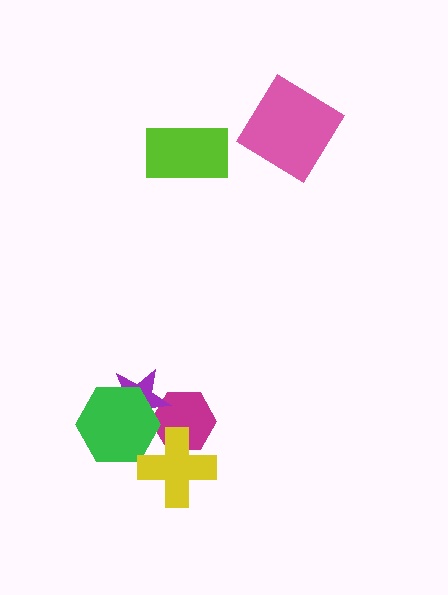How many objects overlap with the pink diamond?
0 objects overlap with the pink diamond.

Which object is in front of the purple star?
The green hexagon is in front of the purple star.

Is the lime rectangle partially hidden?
No, no other shape covers it.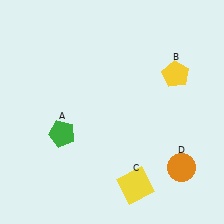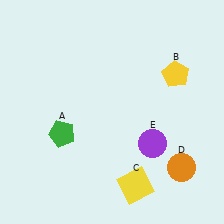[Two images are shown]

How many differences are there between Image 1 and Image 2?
There is 1 difference between the two images.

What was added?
A purple circle (E) was added in Image 2.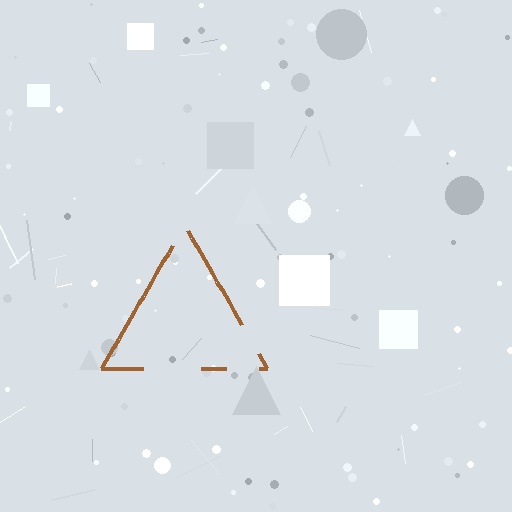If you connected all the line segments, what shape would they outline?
They would outline a triangle.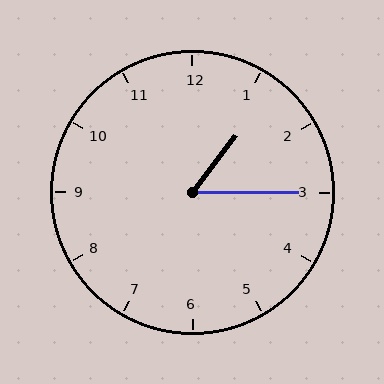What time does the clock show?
1:15.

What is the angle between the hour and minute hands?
Approximately 52 degrees.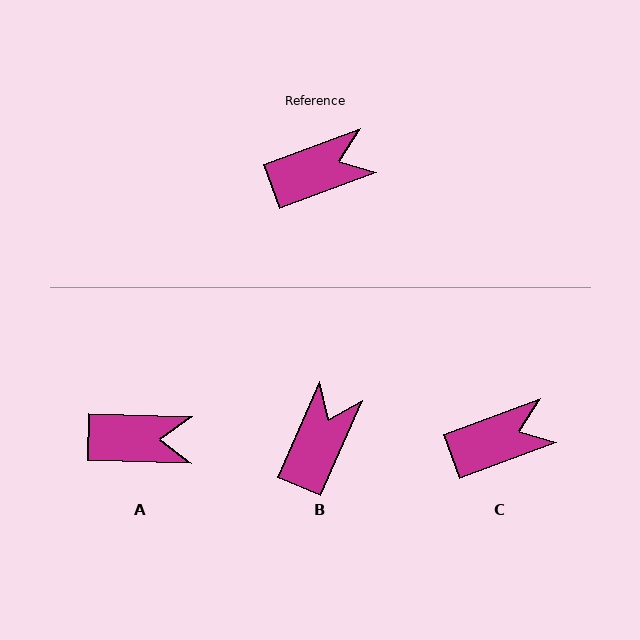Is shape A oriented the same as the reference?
No, it is off by about 22 degrees.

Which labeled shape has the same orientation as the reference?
C.